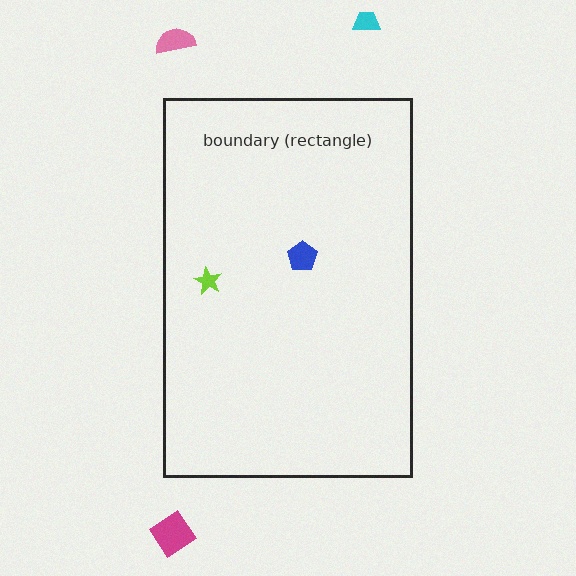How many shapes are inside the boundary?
2 inside, 3 outside.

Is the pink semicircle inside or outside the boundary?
Outside.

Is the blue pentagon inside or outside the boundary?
Inside.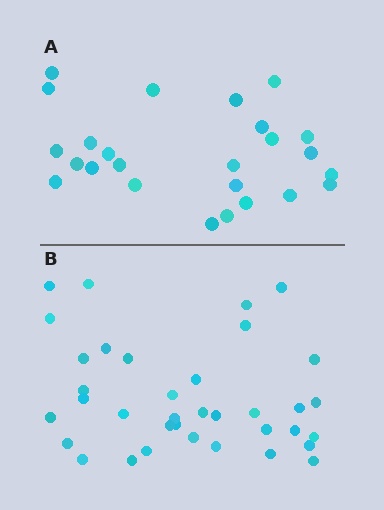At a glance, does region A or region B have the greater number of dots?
Region B (the bottom region) has more dots.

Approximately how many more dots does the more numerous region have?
Region B has roughly 12 or so more dots than region A.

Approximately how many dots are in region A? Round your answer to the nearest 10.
About 20 dots. (The exact count is 25, which rounds to 20.)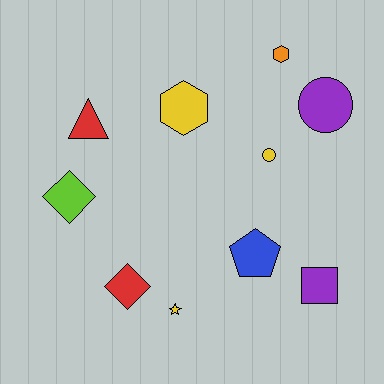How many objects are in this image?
There are 10 objects.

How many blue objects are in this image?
There is 1 blue object.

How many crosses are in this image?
There are no crosses.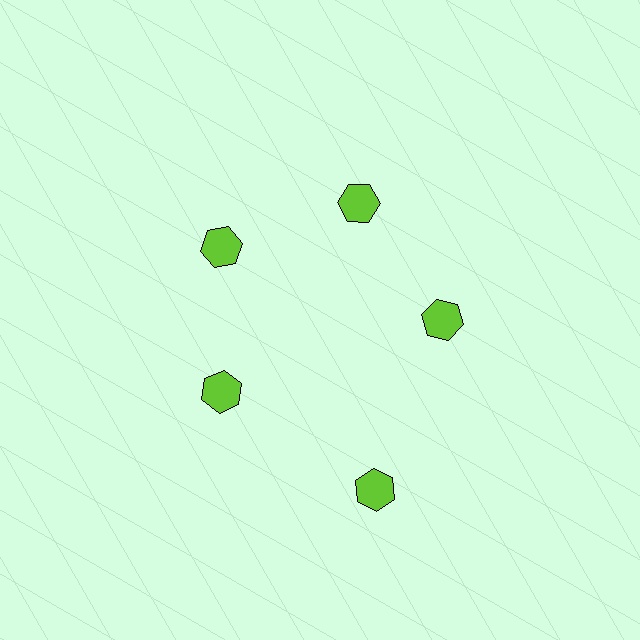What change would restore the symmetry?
The symmetry would be restored by moving it inward, back onto the ring so that all 5 hexagons sit at equal angles and equal distance from the center.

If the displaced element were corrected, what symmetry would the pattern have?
It would have 5-fold rotational symmetry — the pattern would map onto itself every 72 degrees.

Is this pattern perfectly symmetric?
No. The 5 lime hexagons are arranged in a ring, but one element near the 5 o'clock position is pushed outward from the center, breaking the 5-fold rotational symmetry.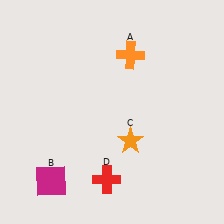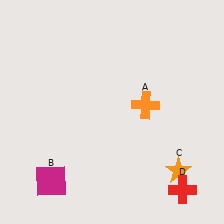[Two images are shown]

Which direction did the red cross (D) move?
The red cross (D) moved right.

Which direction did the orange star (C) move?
The orange star (C) moved right.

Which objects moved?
The objects that moved are: the orange cross (A), the orange star (C), the red cross (D).